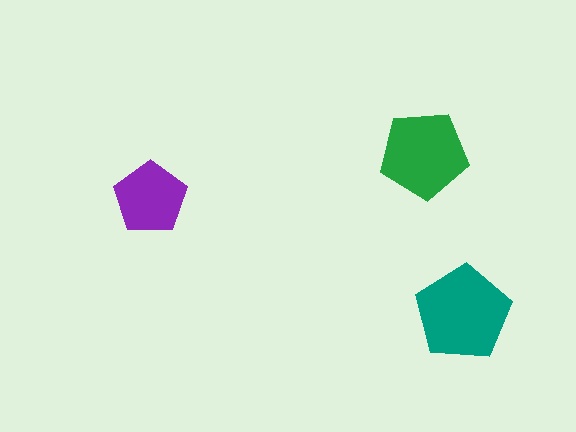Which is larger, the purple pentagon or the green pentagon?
The green one.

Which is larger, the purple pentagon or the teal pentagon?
The teal one.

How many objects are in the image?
There are 3 objects in the image.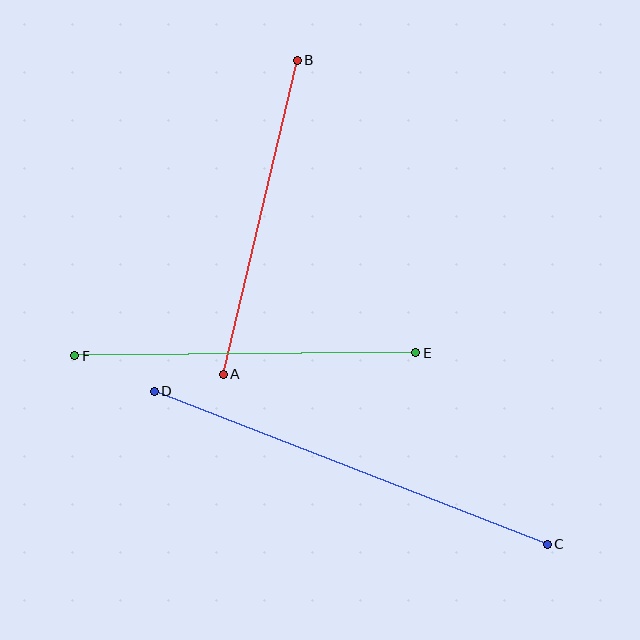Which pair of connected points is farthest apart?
Points C and D are farthest apart.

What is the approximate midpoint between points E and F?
The midpoint is at approximately (245, 354) pixels.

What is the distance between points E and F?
The distance is approximately 341 pixels.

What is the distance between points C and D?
The distance is approximately 422 pixels.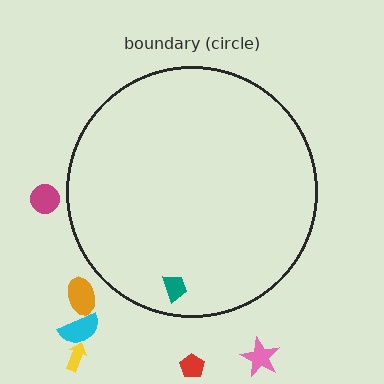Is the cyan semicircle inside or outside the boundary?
Outside.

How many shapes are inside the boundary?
1 inside, 6 outside.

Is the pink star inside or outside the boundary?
Outside.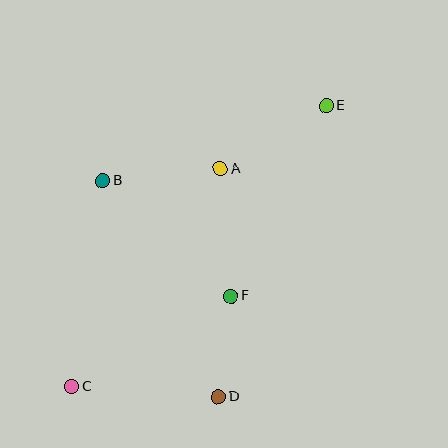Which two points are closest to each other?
Points D and F are closest to each other.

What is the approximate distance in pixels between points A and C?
The distance between A and C is approximately 263 pixels.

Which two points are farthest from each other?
Points C and E are farthest from each other.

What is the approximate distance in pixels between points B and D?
The distance between B and D is approximately 245 pixels.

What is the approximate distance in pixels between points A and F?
The distance between A and F is approximately 127 pixels.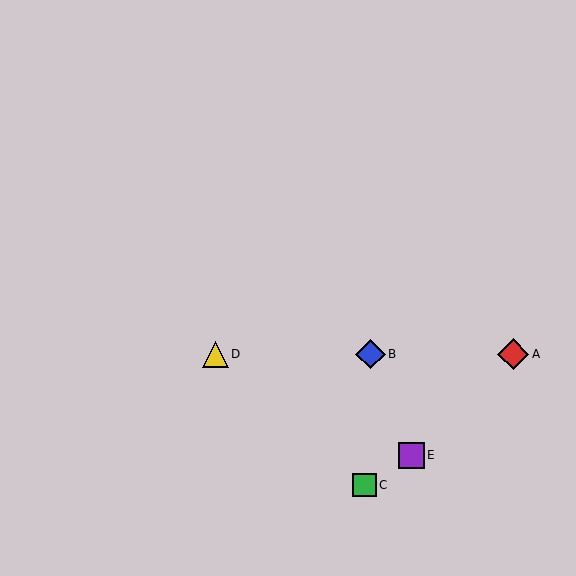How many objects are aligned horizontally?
3 objects (A, B, D) are aligned horizontally.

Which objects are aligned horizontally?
Objects A, B, D are aligned horizontally.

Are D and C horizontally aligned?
No, D is at y≈354 and C is at y≈485.